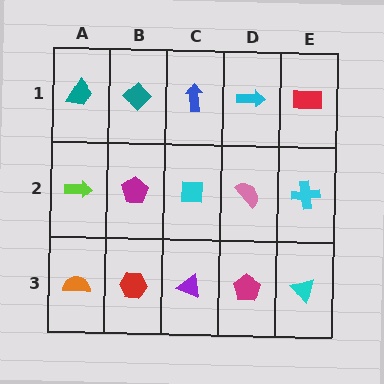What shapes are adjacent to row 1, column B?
A magenta pentagon (row 2, column B), a teal trapezoid (row 1, column A), a blue arrow (row 1, column C).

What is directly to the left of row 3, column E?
A magenta pentagon.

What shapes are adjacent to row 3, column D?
A pink semicircle (row 2, column D), a purple triangle (row 3, column C), a cyan triangle (row 3, column E).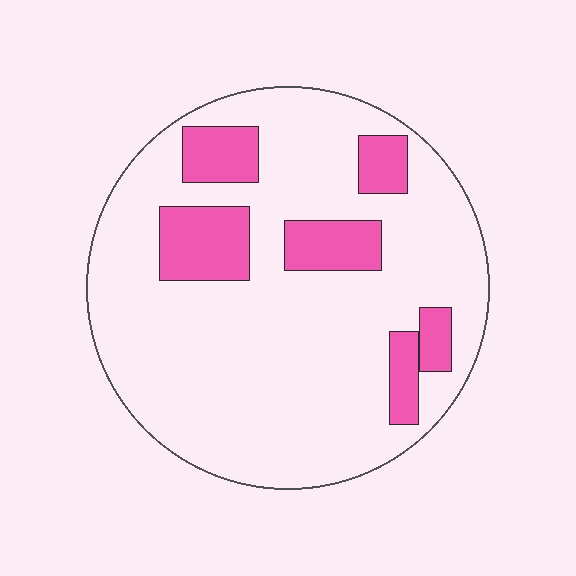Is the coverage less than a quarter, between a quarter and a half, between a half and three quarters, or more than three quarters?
Less than a quarter.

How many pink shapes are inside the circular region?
6.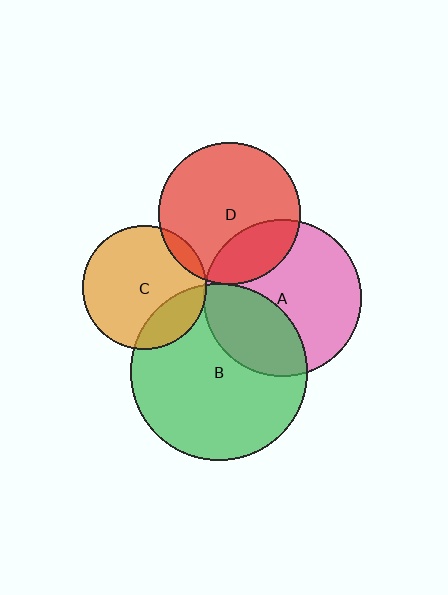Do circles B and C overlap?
Yes.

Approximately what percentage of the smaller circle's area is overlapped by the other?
Approximately 20%.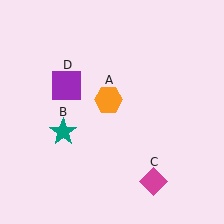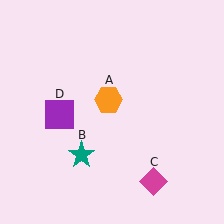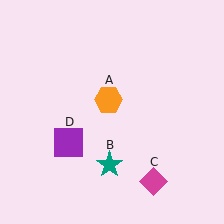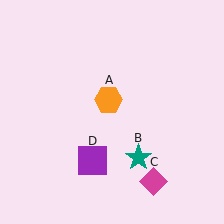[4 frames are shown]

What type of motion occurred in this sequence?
The teal star (object B), purple square (object D) rotated counterclockwise around the center of the scene.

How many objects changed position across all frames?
2 objects changed position: teal star (object B), purple square (object D).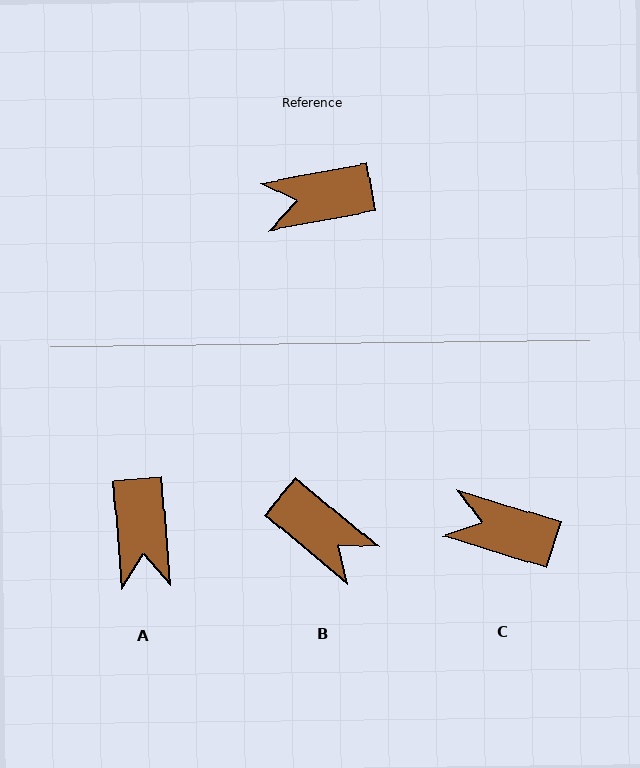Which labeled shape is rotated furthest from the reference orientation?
B, about 130 degrees away.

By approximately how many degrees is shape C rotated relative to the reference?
Approximately 28 degrees clockwise.